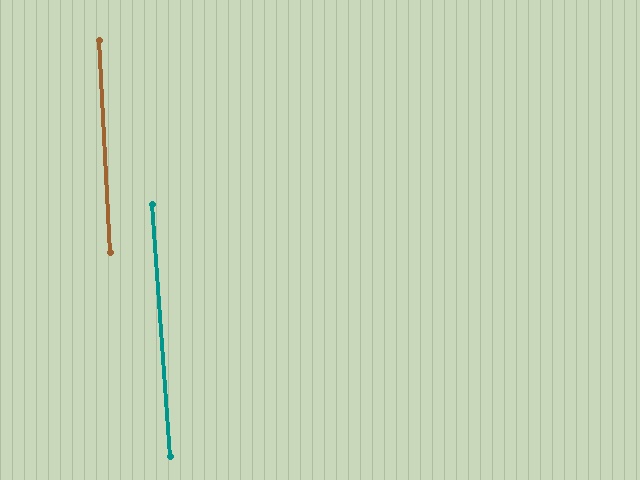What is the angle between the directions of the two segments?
Approximately 1 degree.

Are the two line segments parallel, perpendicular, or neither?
Parallel — their directions differ by only 0.9°.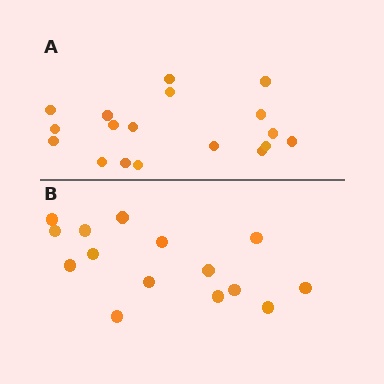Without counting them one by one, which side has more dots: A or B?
Region A (the top region) has more dots.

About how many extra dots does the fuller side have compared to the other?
Region A has just a few more — roughly 2 or 3 more dots than region B.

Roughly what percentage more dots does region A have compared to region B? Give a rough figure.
About 20% more.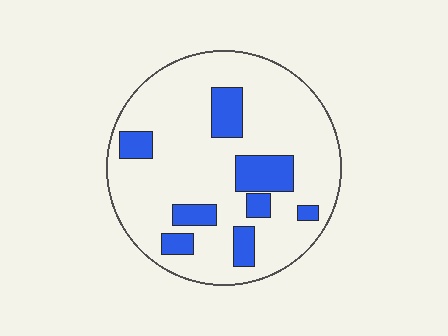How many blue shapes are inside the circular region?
8.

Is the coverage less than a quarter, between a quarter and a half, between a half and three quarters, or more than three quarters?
Less than a quarter.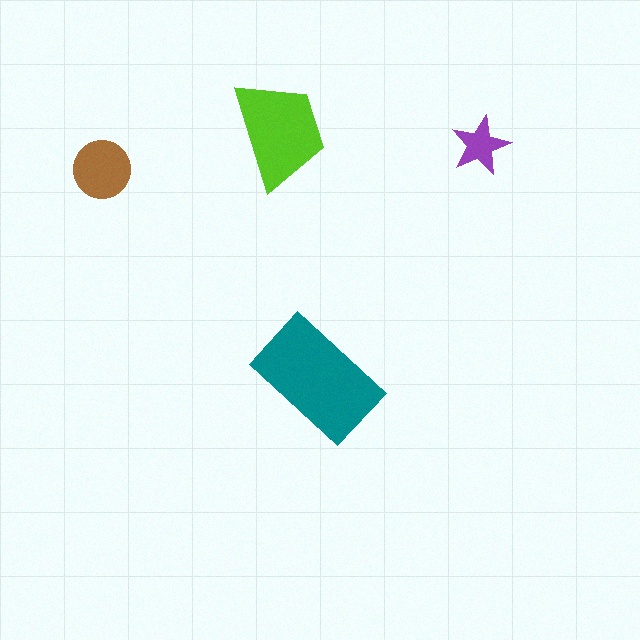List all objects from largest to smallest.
The teal rectangle, the lime trapezoid, the brown circle, the purple star.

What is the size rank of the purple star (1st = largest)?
4th.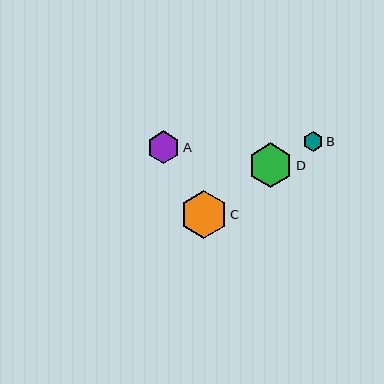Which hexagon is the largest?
Hexagon C is the largest with a size of approximately 47 pixels.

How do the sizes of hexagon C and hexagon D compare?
Hexagon C and hexagon D are approximately the same size.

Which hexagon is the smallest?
Hexagon B is the smallest with a size of approximately 20 pixels.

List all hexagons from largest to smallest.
From largest to smallest: C, D, A, B.